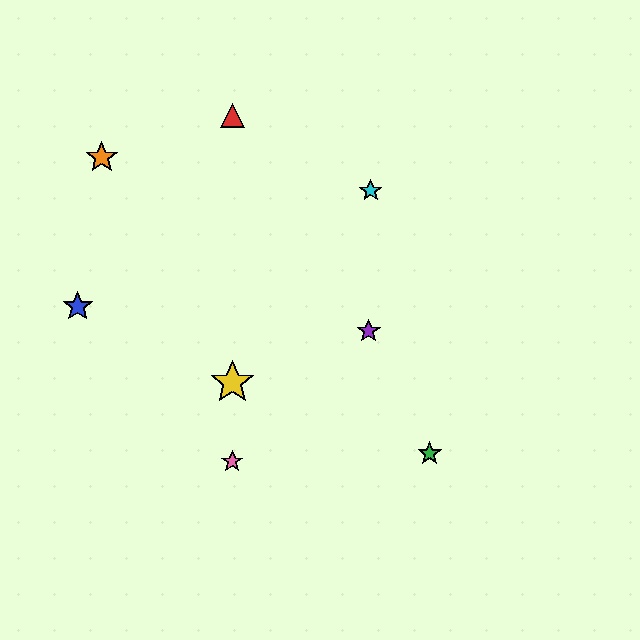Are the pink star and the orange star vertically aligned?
No, the pink star is at x≈232 and the orange star is at x≈102.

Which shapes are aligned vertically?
The red triangle, the yellow star, the pink star are aligned vertically.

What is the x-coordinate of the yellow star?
The yellow star is at x≈232.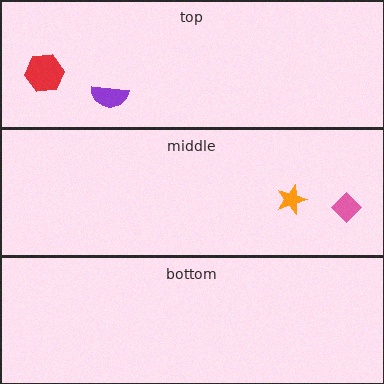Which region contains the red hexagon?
The top region.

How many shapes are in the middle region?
2.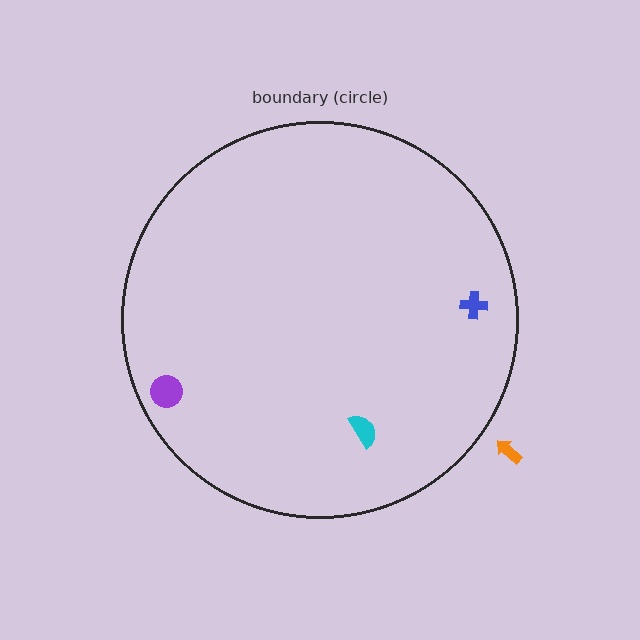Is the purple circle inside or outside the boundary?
Inside.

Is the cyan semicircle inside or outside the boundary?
Inside.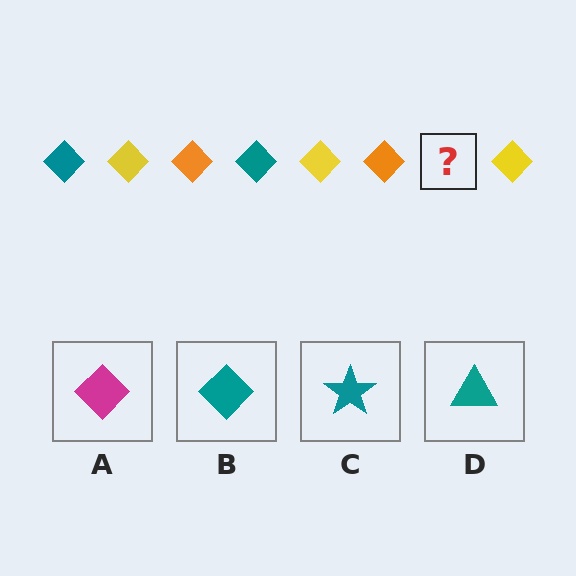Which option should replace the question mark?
Option B.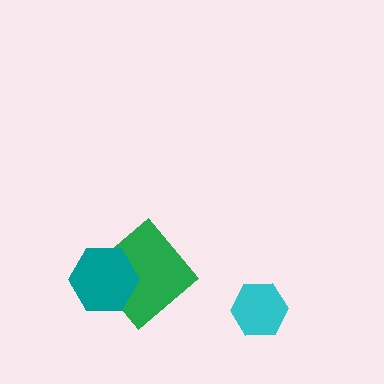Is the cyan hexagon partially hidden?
No, no other shape covers it.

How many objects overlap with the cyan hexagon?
0 objects overlap with the cyan hexagon.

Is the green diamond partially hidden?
Yes, it is partially covered by another shape.